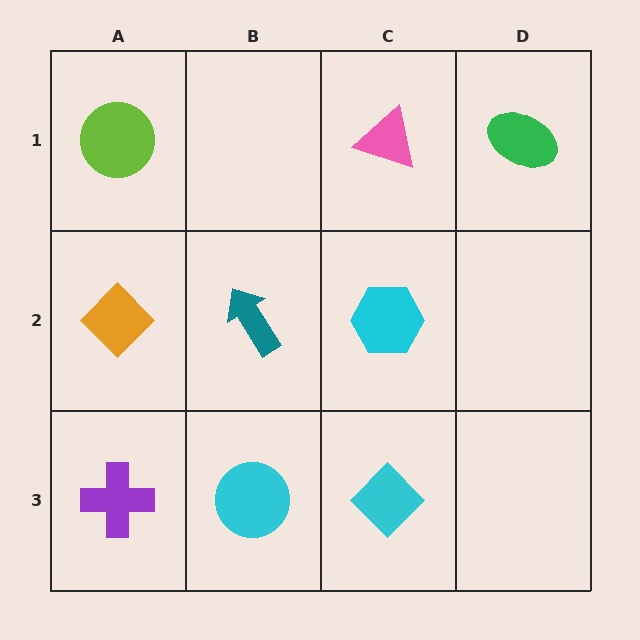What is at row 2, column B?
A teal arrow.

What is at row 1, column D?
A green ellipse.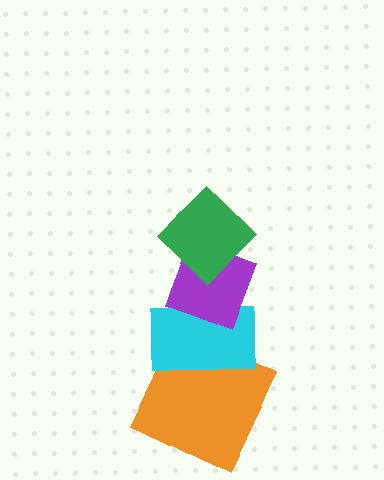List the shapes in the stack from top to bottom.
From top to bottom: the green diamond, the purple diamond, the cyan rectangle, the orange square.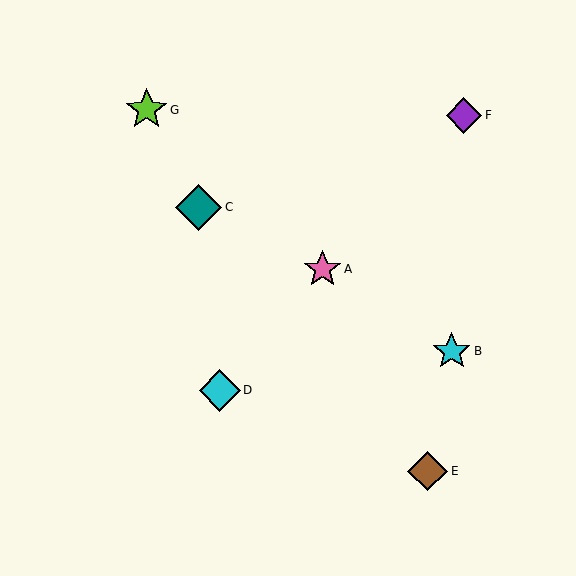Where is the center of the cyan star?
The center of the cyan star is at (452, 351).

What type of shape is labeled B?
Shape B is a cyan star.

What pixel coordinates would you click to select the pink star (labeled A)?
Click at (322, 269) to select the pink star A.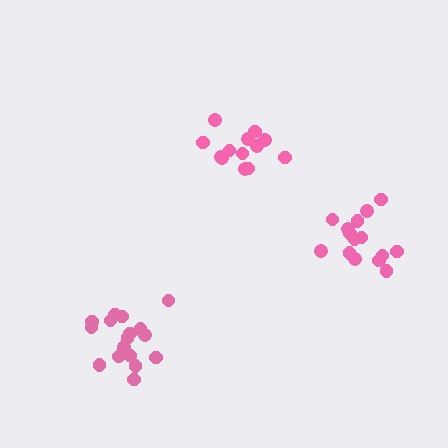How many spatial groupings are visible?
There are 3 spatial groupings.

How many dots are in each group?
Group 1: 13 dots, Group 2: 18 dots, Group 3: 15 dots (46 total).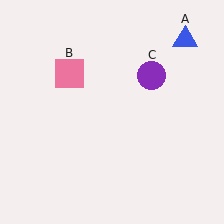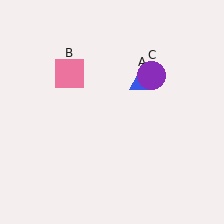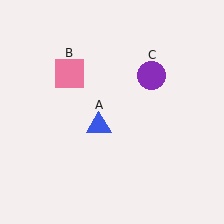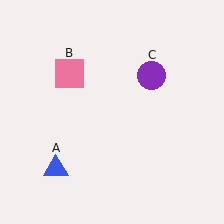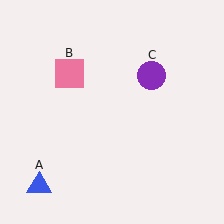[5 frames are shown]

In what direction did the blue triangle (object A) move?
The blue triangle (object A) moved down and to the left.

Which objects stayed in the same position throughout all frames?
Pink square (object B) and purple circle (object C) remained stationary.